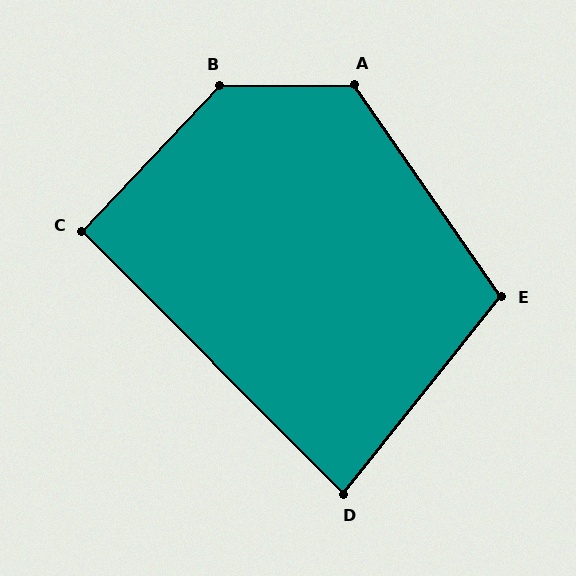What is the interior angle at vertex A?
Approximately 124 degrees (obtuse).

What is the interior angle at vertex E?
Approximately 107 degrees (obtuse).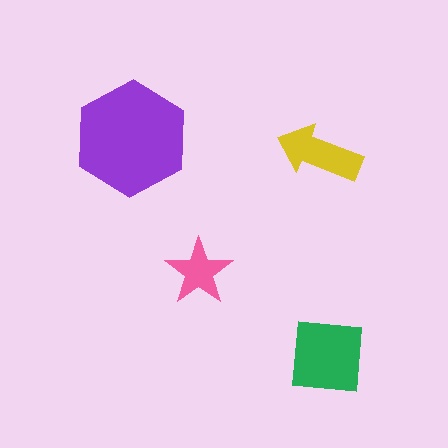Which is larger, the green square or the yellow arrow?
The green square.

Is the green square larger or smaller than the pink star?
Larger.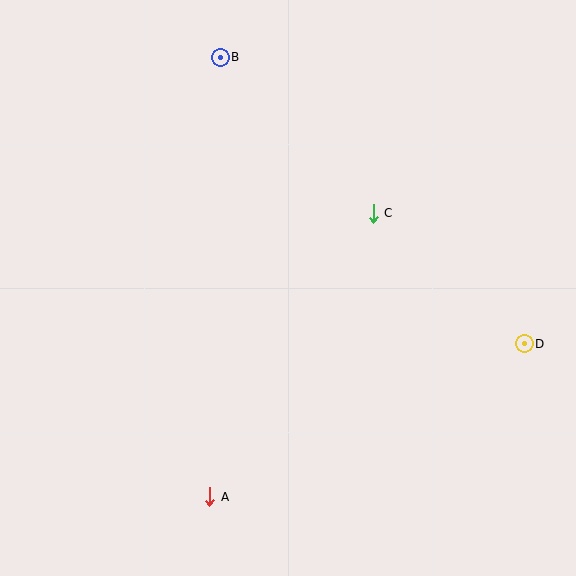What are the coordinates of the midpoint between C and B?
The midpoint between C and B is at (297, 135).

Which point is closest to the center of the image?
Point C at (373, 213) is closest to the center.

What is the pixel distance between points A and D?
The distance between A and D is 350 pixels.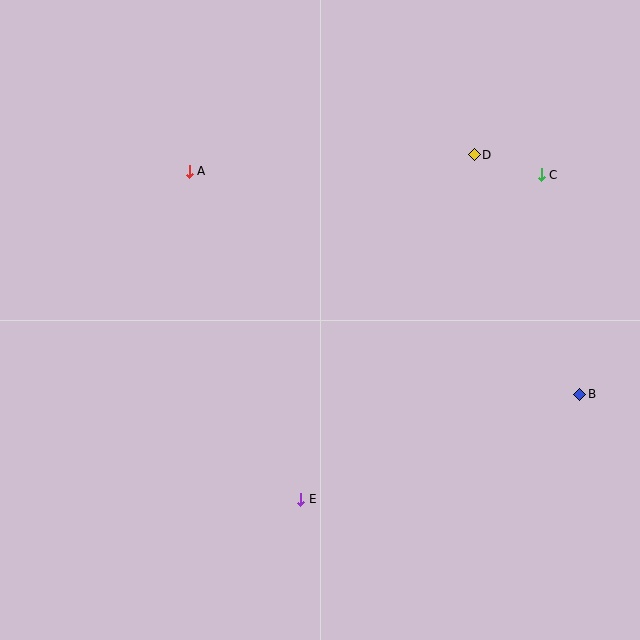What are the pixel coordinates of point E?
Point E is at (301, 499).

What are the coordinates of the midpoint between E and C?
The midpoint between E and C is at (421, 337).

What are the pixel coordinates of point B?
Point B is at (580, 394).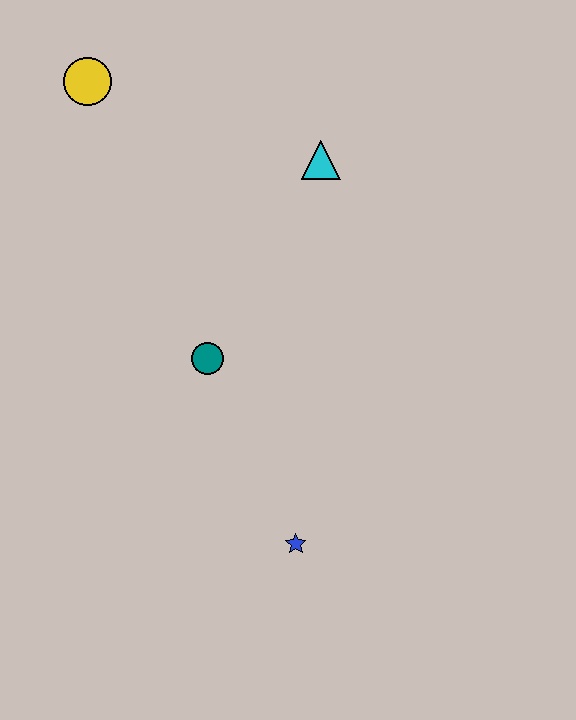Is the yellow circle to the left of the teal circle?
Yes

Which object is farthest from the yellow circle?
The blue star is farthest from the yellow circle.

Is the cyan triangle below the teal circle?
No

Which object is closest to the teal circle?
The blue star is closest to the teal circle.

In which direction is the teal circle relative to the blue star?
The teal circle is above the blue star.